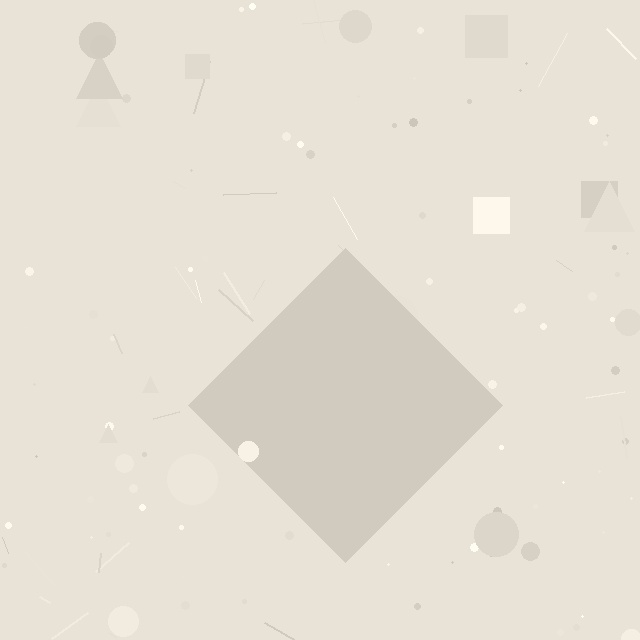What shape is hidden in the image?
A diamond is hidden in the image.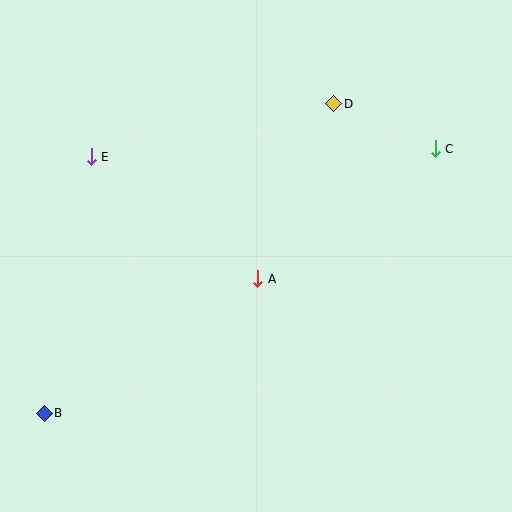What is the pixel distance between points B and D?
The distance between B and D is 424 pixels.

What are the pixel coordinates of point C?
Point C is at (435, 149).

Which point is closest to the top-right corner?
Point C is closest to the top-right corner.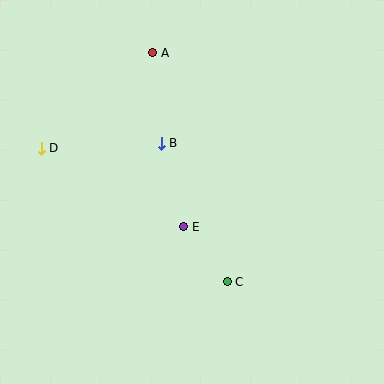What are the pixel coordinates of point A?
Point A is at (153, 53).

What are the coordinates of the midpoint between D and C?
The midpoint between D and C is at (134, 215).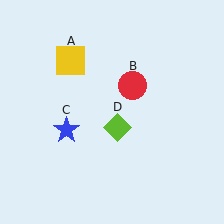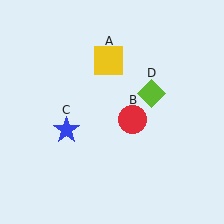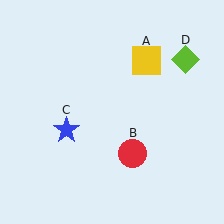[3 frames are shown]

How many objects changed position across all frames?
3 objects changed position: yellow square (object A), red circle (object B), lime diamond (object D).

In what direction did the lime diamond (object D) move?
The lime diamond (object D) moved up and to the right.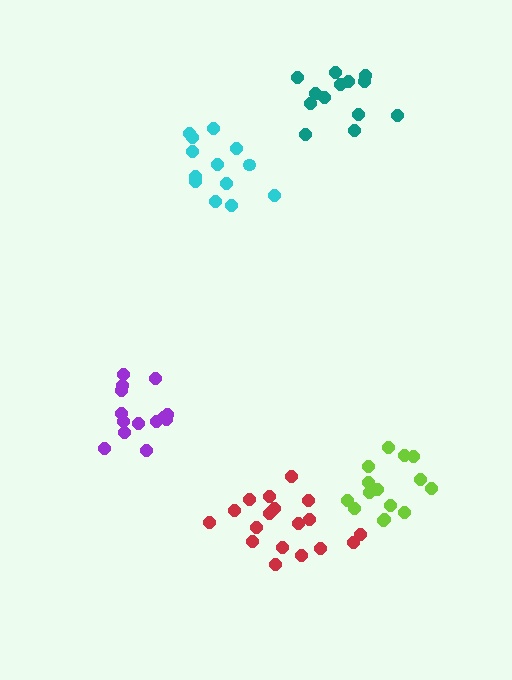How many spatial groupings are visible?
There are 5 spatial groupings.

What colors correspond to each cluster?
The clusters are colored: teal, purple, lime, red, cyan.